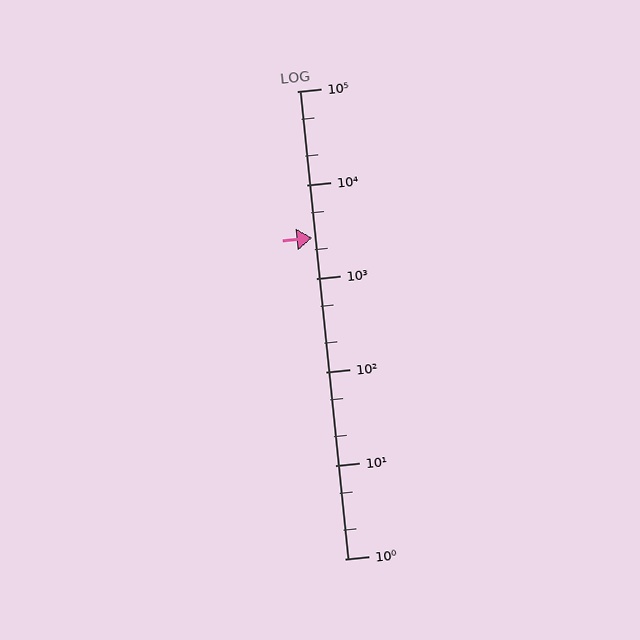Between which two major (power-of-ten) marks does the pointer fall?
The pointer is between 1000 and 10000.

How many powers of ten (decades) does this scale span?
The scale spans 5 decades, from 1 to 100000.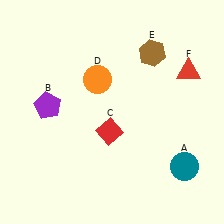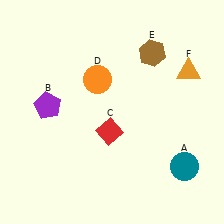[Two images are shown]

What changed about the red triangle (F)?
In Image 1, F is red. In Image 2, it changed to orange.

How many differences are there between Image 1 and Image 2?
There is 1 difference between the two images.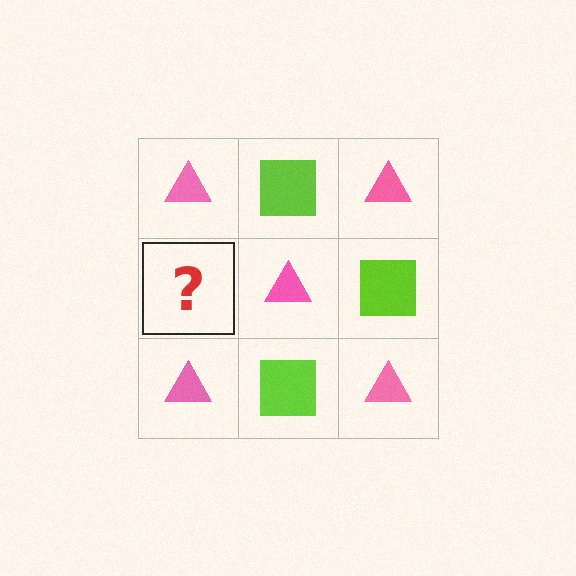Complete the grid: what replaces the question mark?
The question mark should be replaced with a lime square.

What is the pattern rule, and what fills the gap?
The rule is that it alternates pink triangle and lime square in a checkerboard pattern. The gap should be filled with a lime square.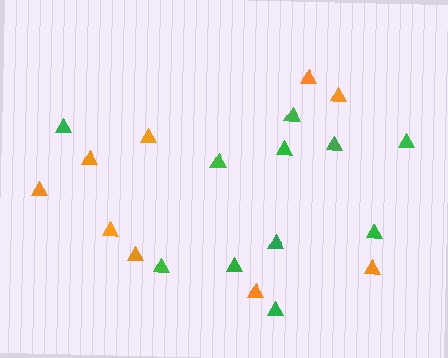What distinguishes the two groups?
There are 2 groups: one group of orange triangles (9) and one group of green triangles (11).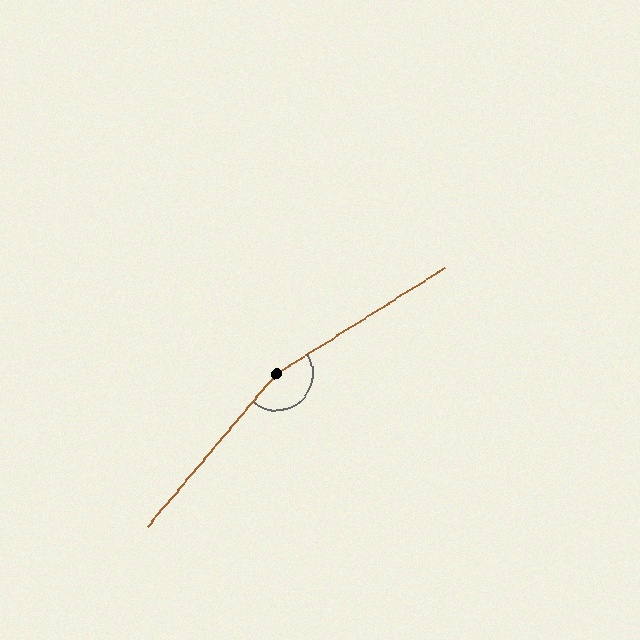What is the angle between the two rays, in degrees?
Approximately 162 degrees.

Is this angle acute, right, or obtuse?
It is obtuse.